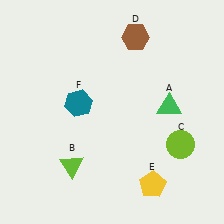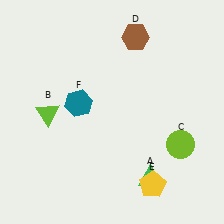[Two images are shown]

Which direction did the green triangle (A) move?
The green triangle (A) moved down.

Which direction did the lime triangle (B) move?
The lime triangle (B) moved up.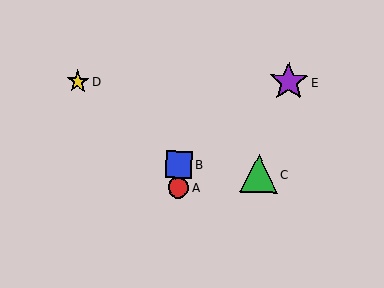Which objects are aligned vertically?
Objects A, B are aligned vertically.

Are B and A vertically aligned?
Yes, both are at x≈179.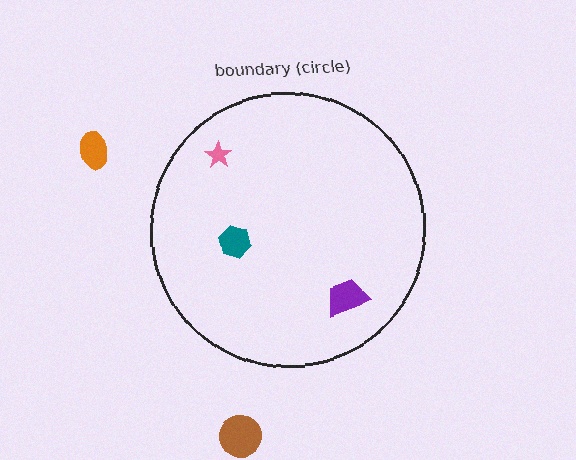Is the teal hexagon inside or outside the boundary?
Inside.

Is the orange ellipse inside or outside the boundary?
Outside.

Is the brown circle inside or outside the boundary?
Outside.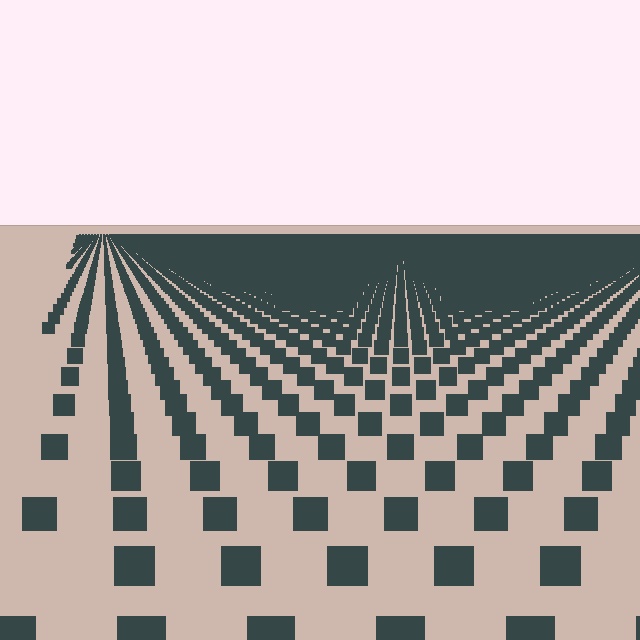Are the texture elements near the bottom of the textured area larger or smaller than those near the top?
Larger. Near the bottom, elements are closer to the viewer and appear at a bigger on-screen size.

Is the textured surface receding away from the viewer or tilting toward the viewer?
The surface is receding away from the viewer. Texture elements get smaller and denser toward the top.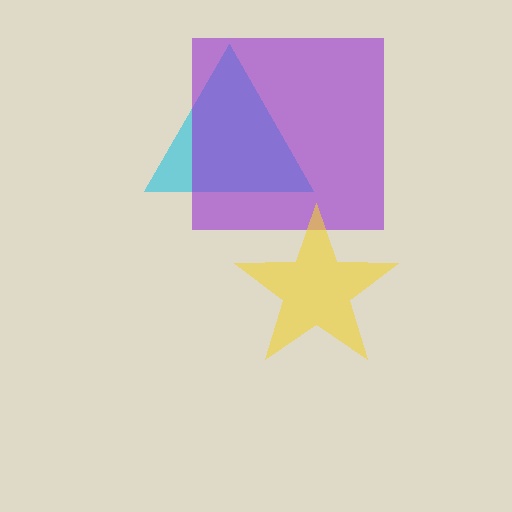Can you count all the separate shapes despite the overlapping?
Yes, there are 3 separate shapes.